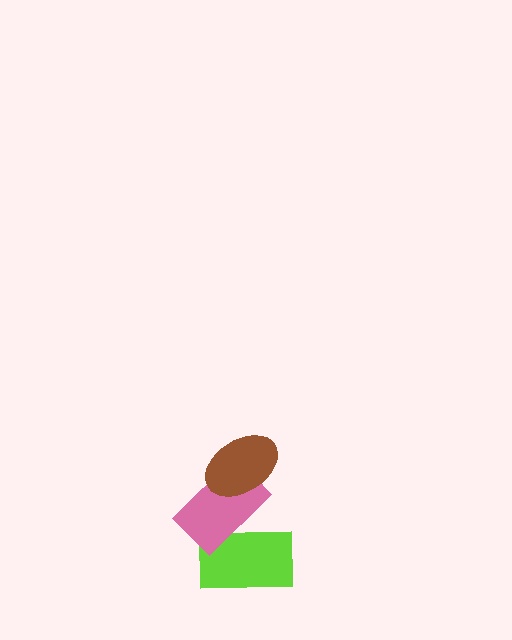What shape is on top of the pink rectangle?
The brown ellipse is on top of the pink rectangle.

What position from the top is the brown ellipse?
The brown ellipse is 1st from the top.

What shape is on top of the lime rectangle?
The pink rectangle is on top of the lime rectangle.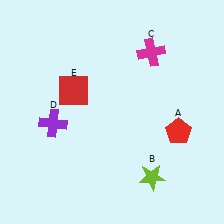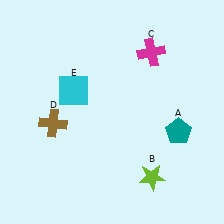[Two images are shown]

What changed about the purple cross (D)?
In Image 1, D is purple. In Image 2, it changed to brown.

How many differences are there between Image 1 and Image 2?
There are 3 differences between the two images.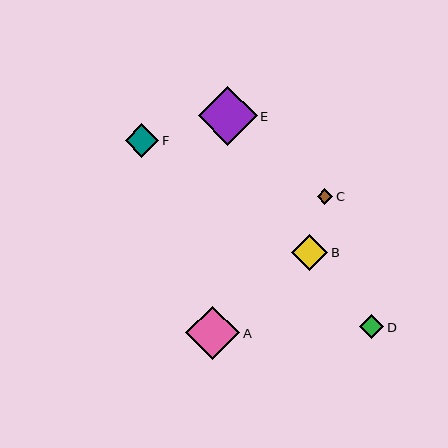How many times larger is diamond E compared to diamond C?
Diamond E is approximately 3.8 times the size of diamond C.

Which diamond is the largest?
Diamond E is the largest with a size of approximately 59 pixels.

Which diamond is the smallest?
Diamond C is the smallest with a size of approximately 15 pixels.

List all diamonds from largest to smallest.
From largest to smallest: E, A, B, F, D, C.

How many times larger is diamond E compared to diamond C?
Diamond E is approximately 3.8 times the size of diamond C.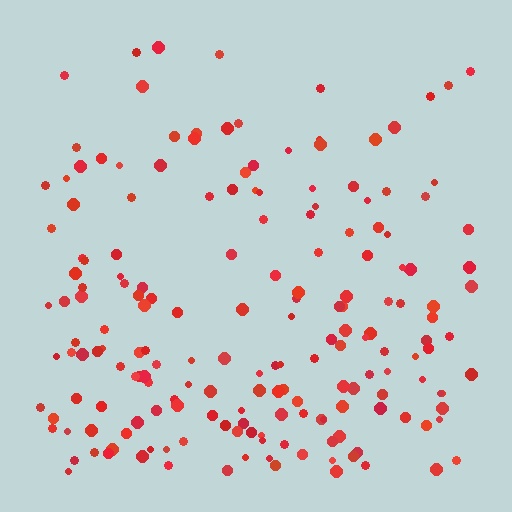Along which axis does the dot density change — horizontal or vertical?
Vertical.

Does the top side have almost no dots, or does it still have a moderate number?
Still a moderate number, just noticeably fewer than the bottom.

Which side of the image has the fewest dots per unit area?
The top.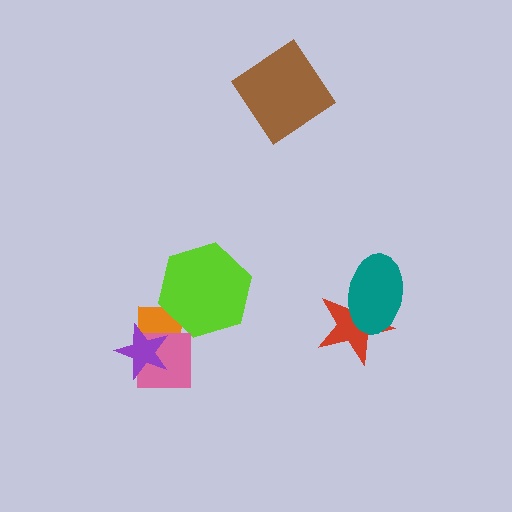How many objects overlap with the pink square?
2 objects overlap with the pink square.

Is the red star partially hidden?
Yes, it is partially covered by another shape.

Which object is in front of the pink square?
The purple star is in front of the pink square.